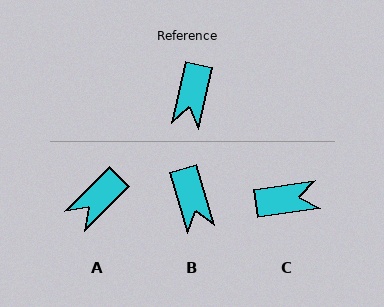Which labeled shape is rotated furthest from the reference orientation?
C, about 111 degrees away.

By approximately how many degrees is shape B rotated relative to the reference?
Approximately 30 degrees counter-clockwise.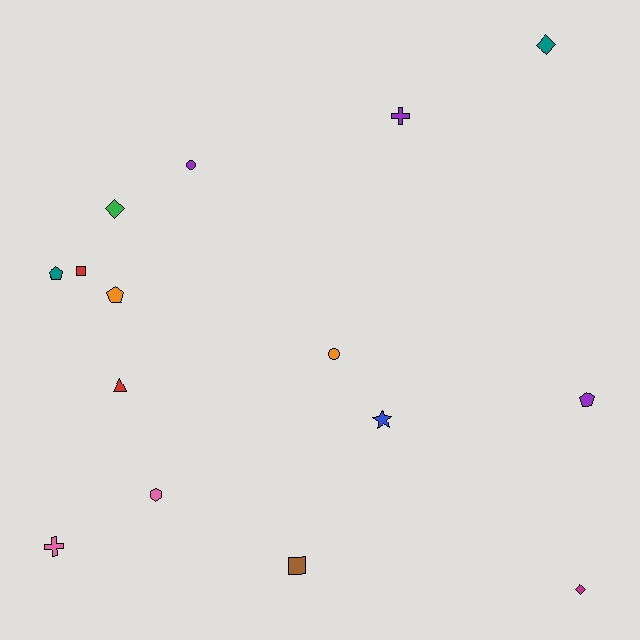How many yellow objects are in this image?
There are no yellow objects.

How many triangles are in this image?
There is 1 triangle.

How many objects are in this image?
There are 15 objects.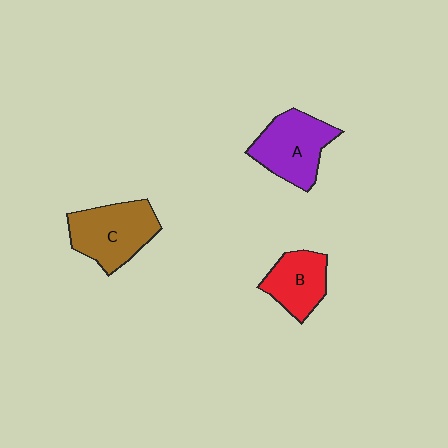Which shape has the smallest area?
Shape B (red).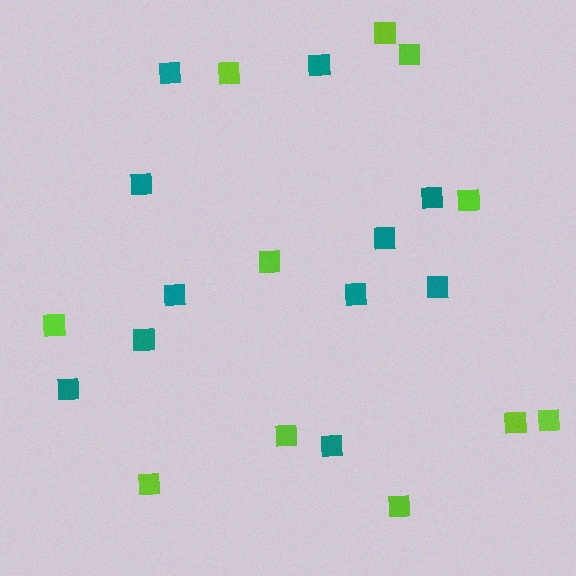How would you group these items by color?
There are 2 groups: one group of teal squares (11) and one group of lime squares (11).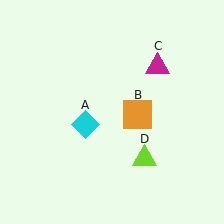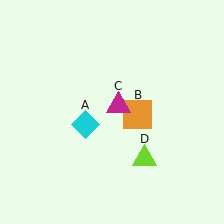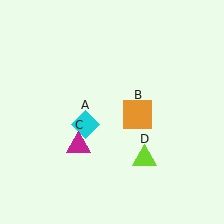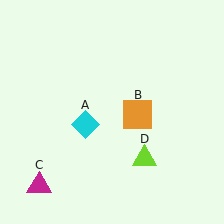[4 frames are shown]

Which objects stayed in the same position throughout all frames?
Cyan diamond (object A) and orange square (object B) and lime triangle (object D) remained stationary.